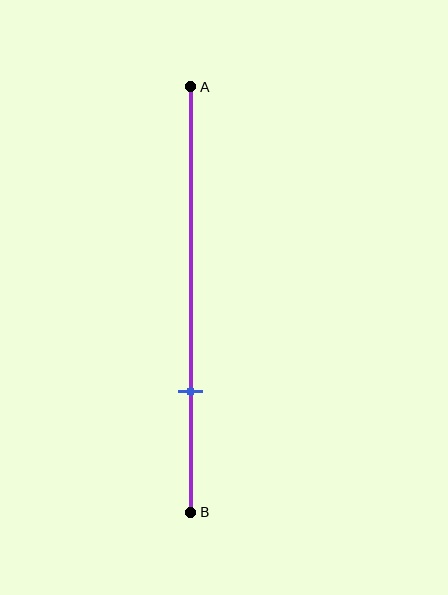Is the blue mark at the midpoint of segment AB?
No, the mark is at about 70% from A, not at the 50% midpoint.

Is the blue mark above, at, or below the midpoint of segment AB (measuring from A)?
The blue mark is below the midpoint of segment AB.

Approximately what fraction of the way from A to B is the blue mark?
The blue mark is approximately 70% of the way from A to B.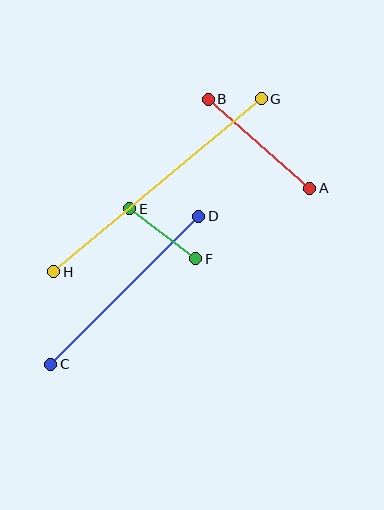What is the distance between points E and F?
The distance is approximately 83 pixels.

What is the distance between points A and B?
The distance is approximately 135 pixels.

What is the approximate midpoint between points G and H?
The midpoint is at approximately (157, 185) pixels.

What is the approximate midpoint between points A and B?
The midpoint is at approximately (259, 144) pixels.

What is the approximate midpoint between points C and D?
The midpoint is at approximately (125, 290) pixels.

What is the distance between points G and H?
The distance is approximately 270 pixels.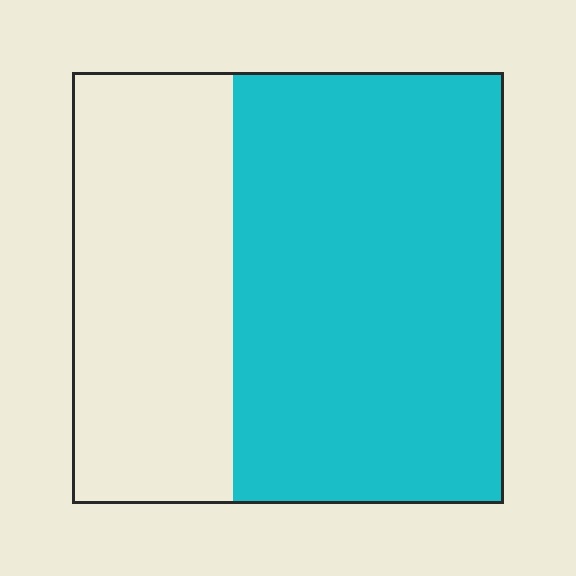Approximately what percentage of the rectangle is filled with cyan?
Approximately 65%.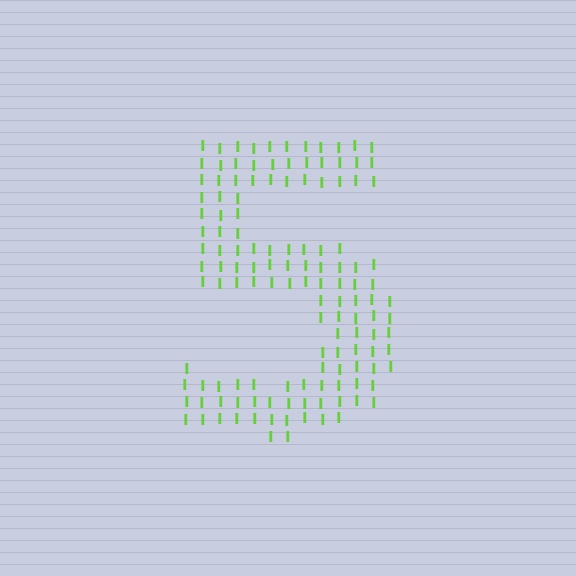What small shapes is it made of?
It is made of small letter I's.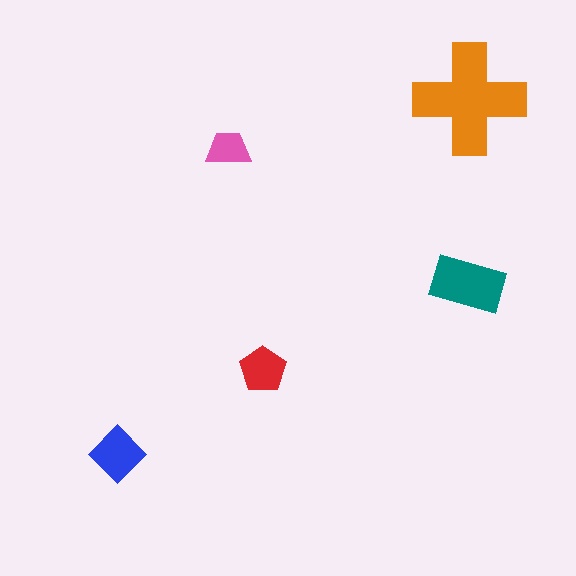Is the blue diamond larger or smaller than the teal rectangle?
Smaller.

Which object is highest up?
The orange cross is topmost.